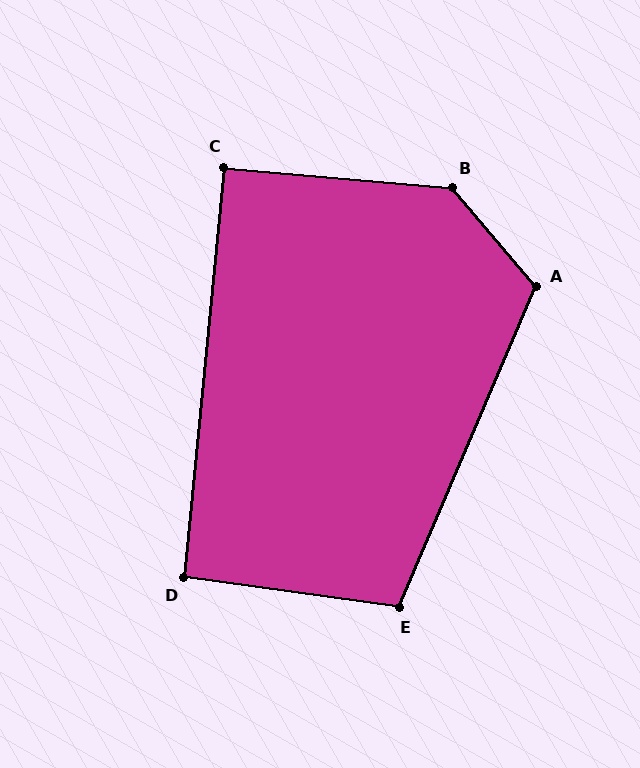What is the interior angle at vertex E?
Approximately 105 degrees (obtuse).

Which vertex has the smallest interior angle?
C, at approximately 91 degrees.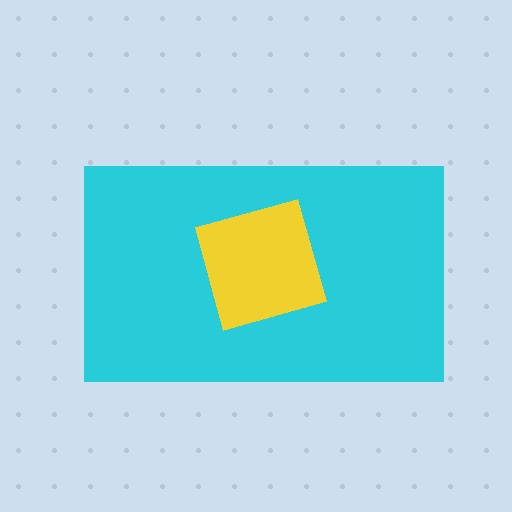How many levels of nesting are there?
2.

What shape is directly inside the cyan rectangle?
The yellow square.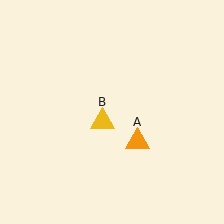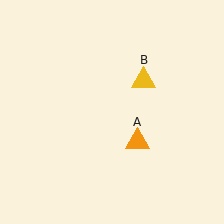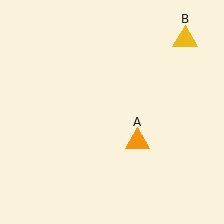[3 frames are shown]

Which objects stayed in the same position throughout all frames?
Orange triangle (object A) remained stationary.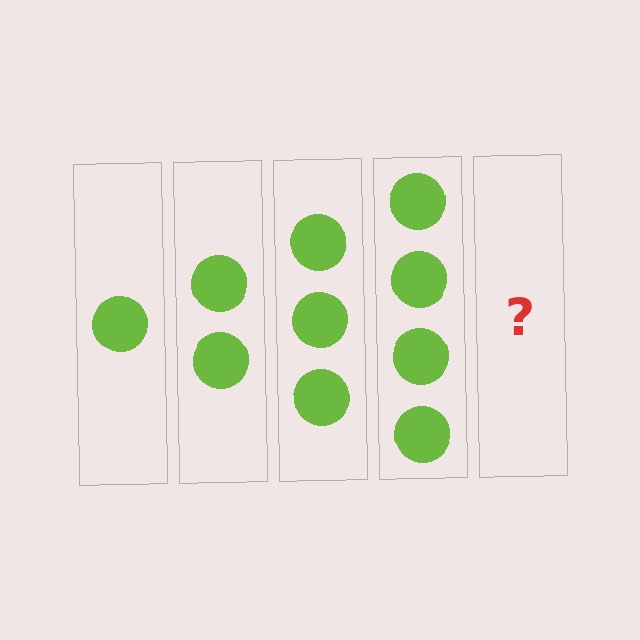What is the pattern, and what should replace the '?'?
The pattern is that each step adds one more circle. The '?' should be 5 circles.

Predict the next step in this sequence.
The next step is 5 circles.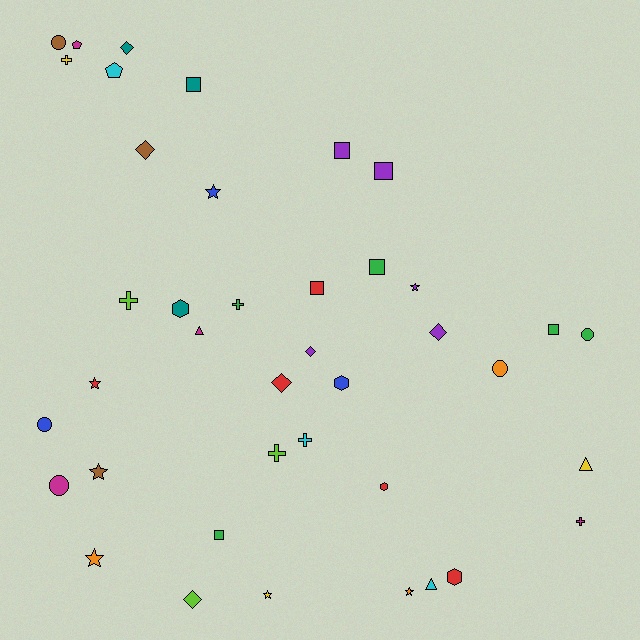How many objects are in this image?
There are 40 objects.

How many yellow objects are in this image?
There are 3 yellow objects.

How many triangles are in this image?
There are 3 triangles.